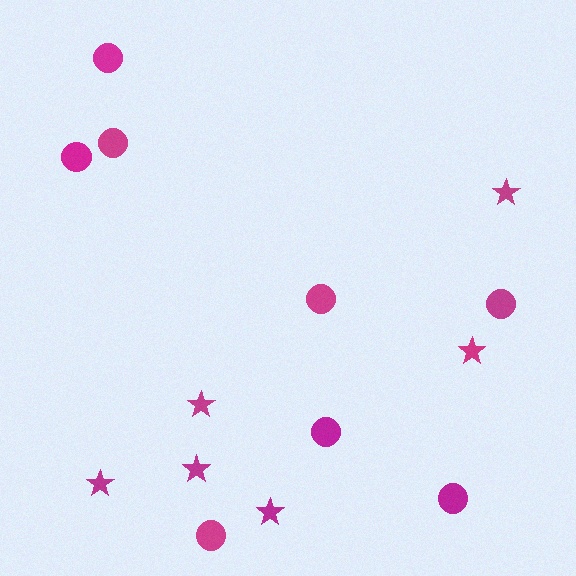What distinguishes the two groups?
There are 2 groups: one group of circles (8) and one group of stars (6).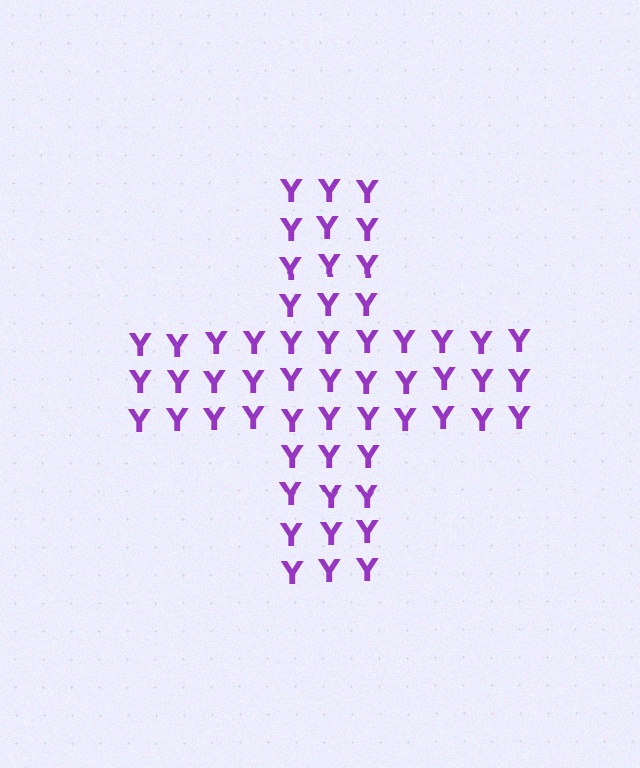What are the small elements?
The small elements are letter Y's.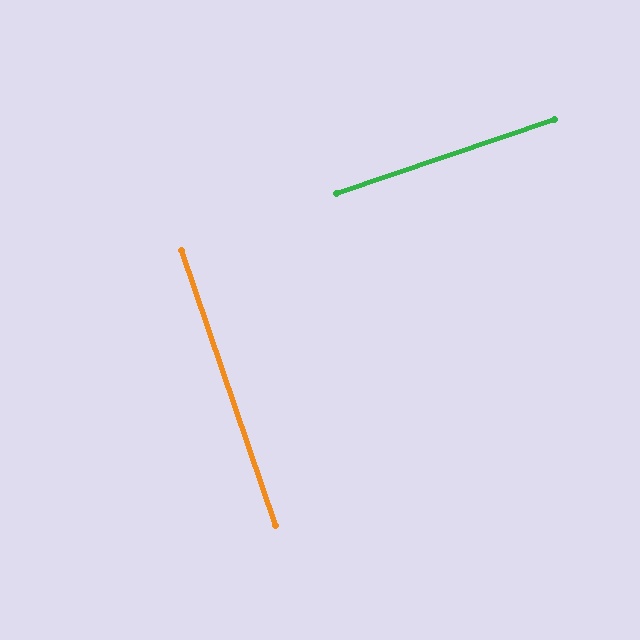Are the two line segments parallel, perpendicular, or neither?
Perpendicular — they meet at approximately 90°.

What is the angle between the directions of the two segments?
Approximately 90 degrees.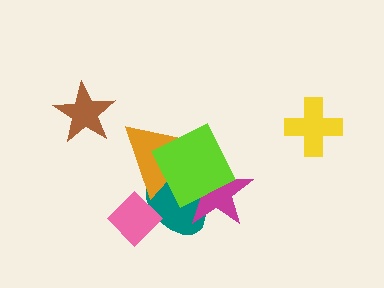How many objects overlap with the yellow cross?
0 objects overlap with the yellow cross.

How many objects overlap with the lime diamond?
3 objects overlap with the lime diamond.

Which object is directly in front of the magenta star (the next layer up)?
The orange triangle is directly in front of the magenta star.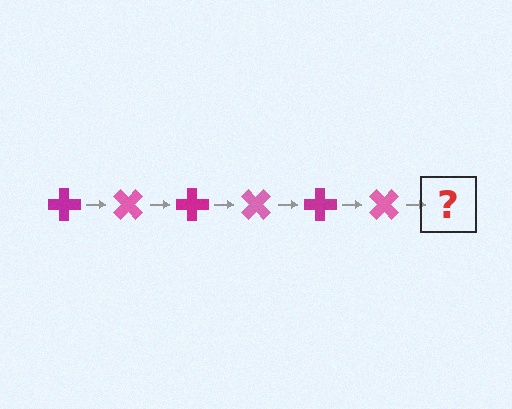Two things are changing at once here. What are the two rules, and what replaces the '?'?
The two rules are that it rotates 45 degrees each step and the color cycles through magenta and pink. The '?' should be a magenta cross, rotated 270 degrees from the start.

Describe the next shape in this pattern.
It should be a magenta cross, rotated 270 degrees from the start.